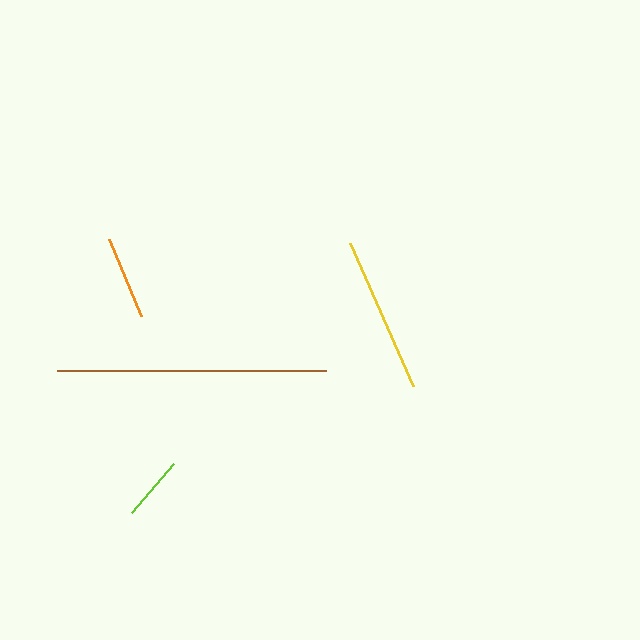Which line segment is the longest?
The brown line is the longest at approximately 269 pixels.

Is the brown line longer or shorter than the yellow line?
The brown line is longer than the yellow line.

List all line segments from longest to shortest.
From longest to shortest: brown, yellow, orange, lime.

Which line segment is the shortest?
The lime line is the shortest at approximately 64 pixels.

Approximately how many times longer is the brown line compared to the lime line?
The brown line is approximately 4.2 times the length of the lime line.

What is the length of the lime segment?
The lime segment is approximately 64 pixels long.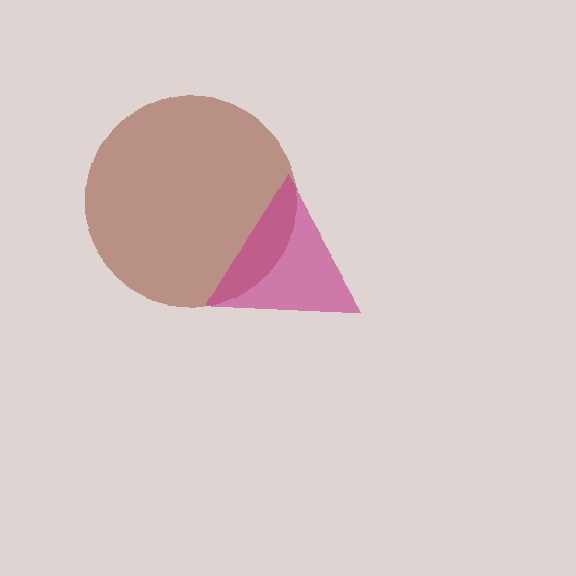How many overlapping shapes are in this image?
There are 2 overlapping shapes in the image.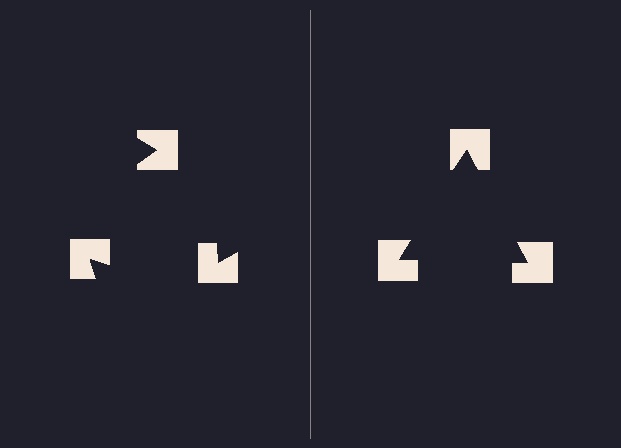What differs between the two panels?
The notched squares are positioned identically on both sides; only the wedge orientations differ. On the right they align to a triangle; on the left they are misaligned.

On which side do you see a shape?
An illusory triangle appears on the right side. On the left side the wedge cuts are rotated, so no coherent shape forms.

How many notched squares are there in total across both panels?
6 — 3 on each side.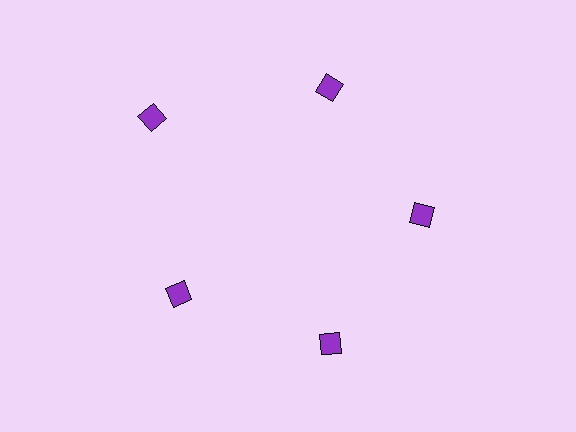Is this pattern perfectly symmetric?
No. The 5 purple diamonds are arranged in a ring, but one element near the 10 o'clock position is pushed outward from the center, breaking the 5-fold rotational symmetry.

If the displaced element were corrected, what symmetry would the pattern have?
It would have 5-fold rotational symmetry — the pattern would map onto itself every 72 degrees.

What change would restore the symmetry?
The symmetry would be restored by moving it inward, back onto the ring so that all 5 diamonds sit at equal angles and equal distance from the center.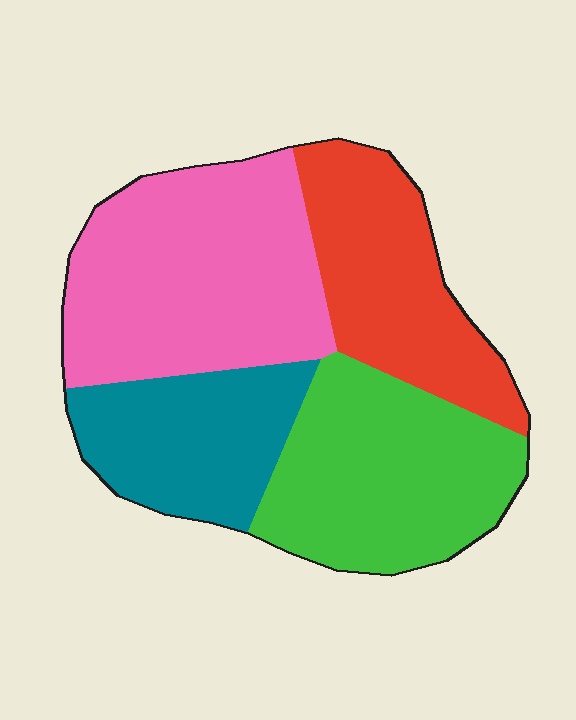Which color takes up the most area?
Pink, at roughly 35%.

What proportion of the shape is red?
Red takes up between a sixth and a third of the shape.